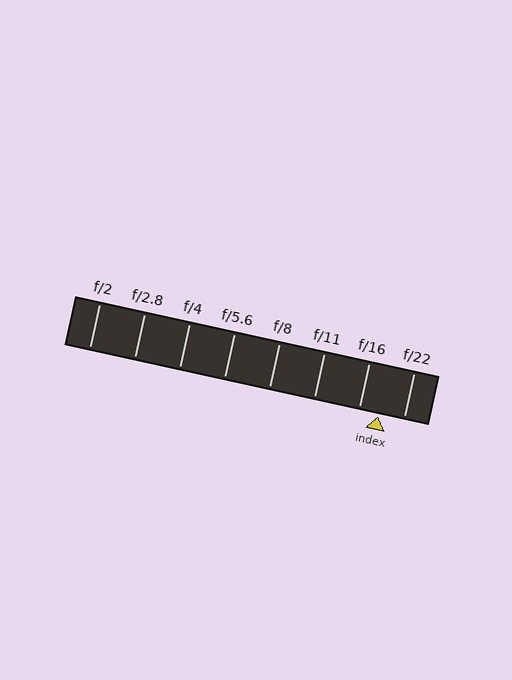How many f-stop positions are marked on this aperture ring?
There are 8 f-stop positions marked.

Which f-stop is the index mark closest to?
The index mark is closest to f/16.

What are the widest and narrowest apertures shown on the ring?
The widest aperture shown is f/2 and the narrowest is f/22.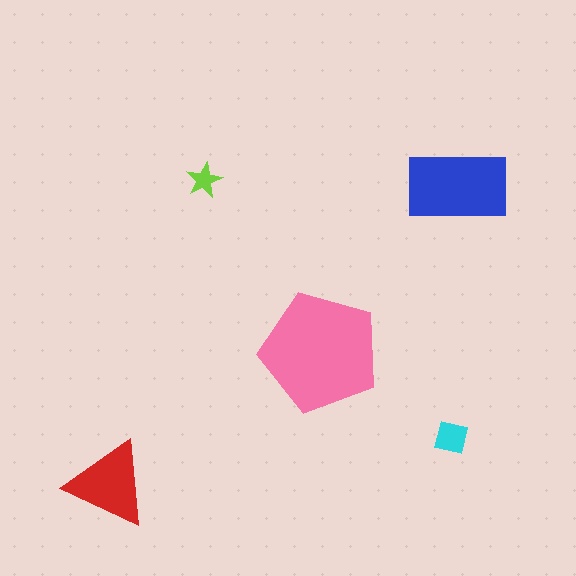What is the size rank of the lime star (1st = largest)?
5th.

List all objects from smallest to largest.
The lime star, the cyan square, the red triangle, the blue rectangle, the pink pentagon.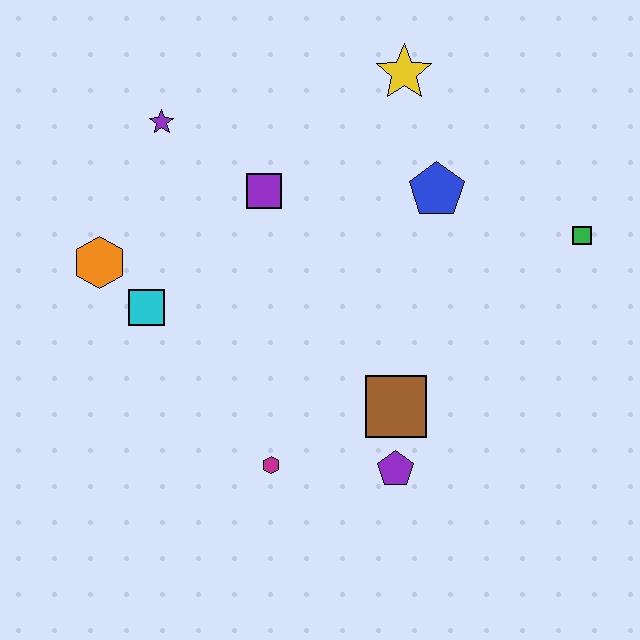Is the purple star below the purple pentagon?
No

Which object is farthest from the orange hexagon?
The green square is farthest from the orange hexagon.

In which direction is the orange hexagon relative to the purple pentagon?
The orange hexagon is to the left of the purple pentagon.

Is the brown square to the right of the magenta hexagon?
Yes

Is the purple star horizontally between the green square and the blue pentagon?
No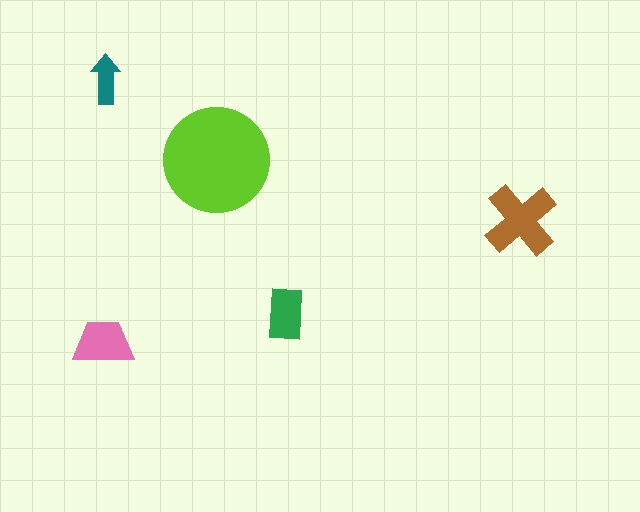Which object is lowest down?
The pink trapezoid is bottommost.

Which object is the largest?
The lime circle.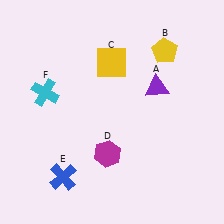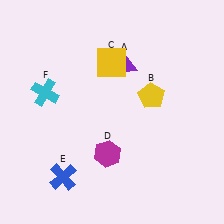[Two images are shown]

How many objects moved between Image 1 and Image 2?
2 objects moved between the two images.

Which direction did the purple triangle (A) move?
The purple triangle (A) moved left.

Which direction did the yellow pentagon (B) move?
The yellow pentagon (B) moved down.